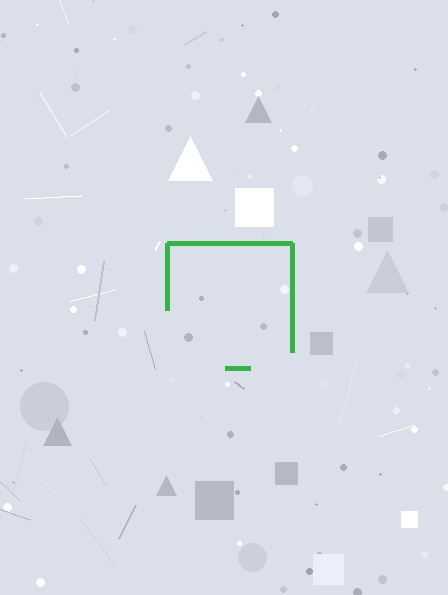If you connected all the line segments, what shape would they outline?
They would outline a square.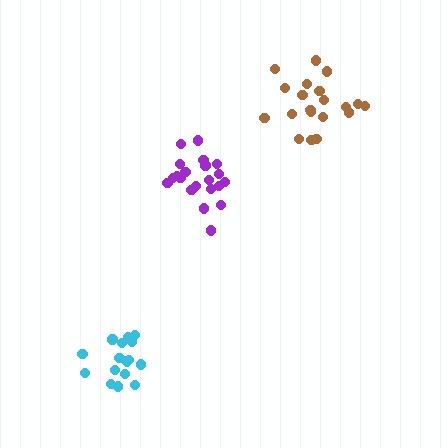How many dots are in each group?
Group 1: 21 dots, Group 2: 16 dots, Group 3: 20 dots (57 total).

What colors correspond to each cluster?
The clusters are colored: purple, cyan, brown.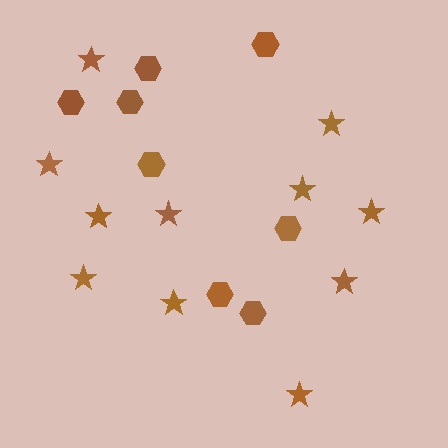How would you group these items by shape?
There are 2 groups: one group of stars (11) and one group of hexagons (8).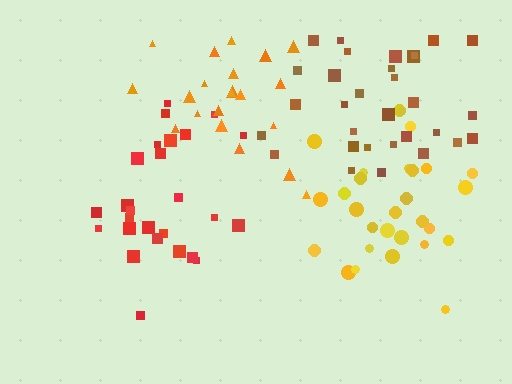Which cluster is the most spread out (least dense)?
Brown.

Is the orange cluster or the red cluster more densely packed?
Orange.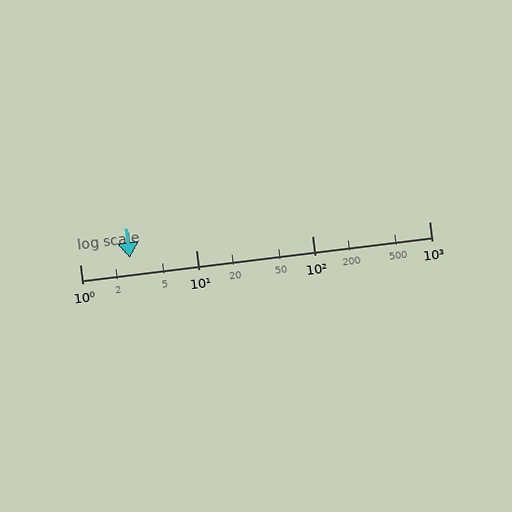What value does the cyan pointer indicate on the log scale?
The pointer indicates approximately 2.7.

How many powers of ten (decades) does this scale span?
The scale spans 3 decades, from 1 to 1000.